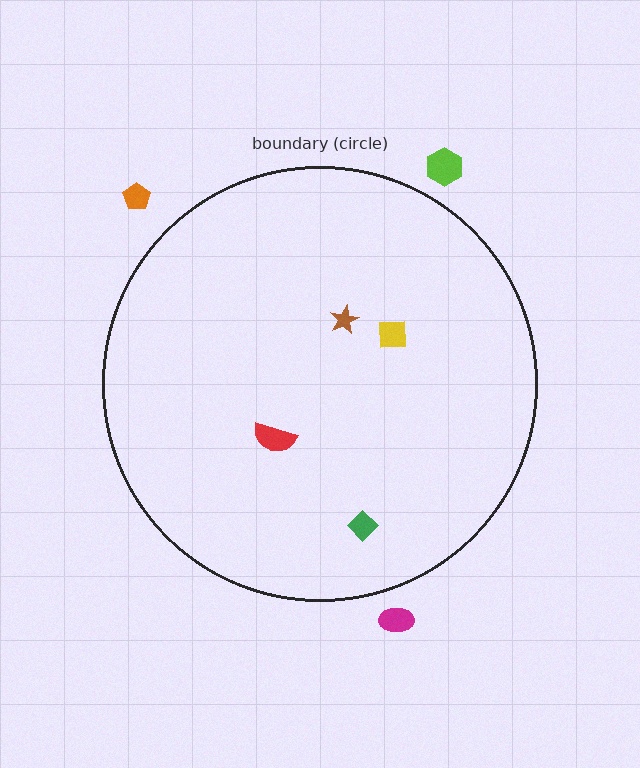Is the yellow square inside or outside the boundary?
Inside.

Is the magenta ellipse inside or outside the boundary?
Outside.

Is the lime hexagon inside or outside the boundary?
Outside.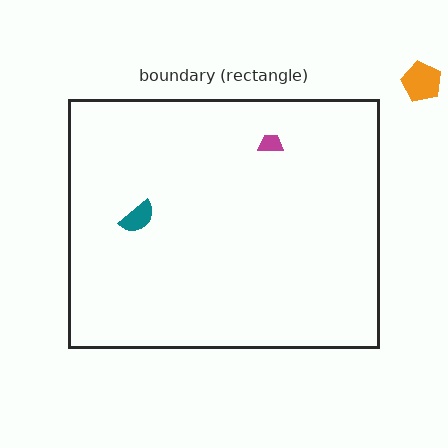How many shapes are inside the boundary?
2 inside, 1 outside.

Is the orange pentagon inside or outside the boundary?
Outside.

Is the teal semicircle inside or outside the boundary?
Inside.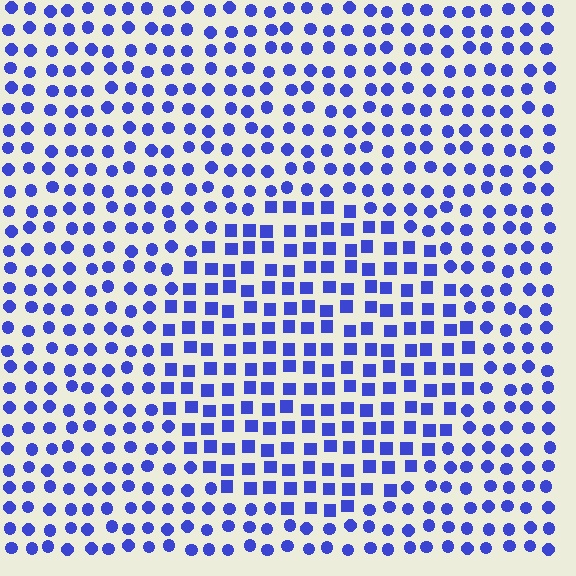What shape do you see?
I see a circle.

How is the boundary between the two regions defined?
The boundary is defined by a change in element shape: squares inside vs. circles outside. All elements share the same color and spacing.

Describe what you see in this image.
The image is filled with small blue elements arranged in a uniform grid. A circle-shaped region contains squares, while the surrounding area contains circles. The boundary is defined purely by the change in element shape.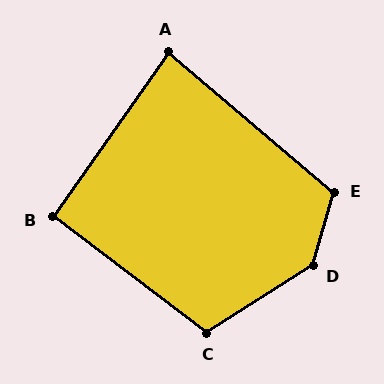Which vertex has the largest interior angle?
D, at approximately 138 degrees.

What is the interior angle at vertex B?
Approximately 92 degrees (approximately right).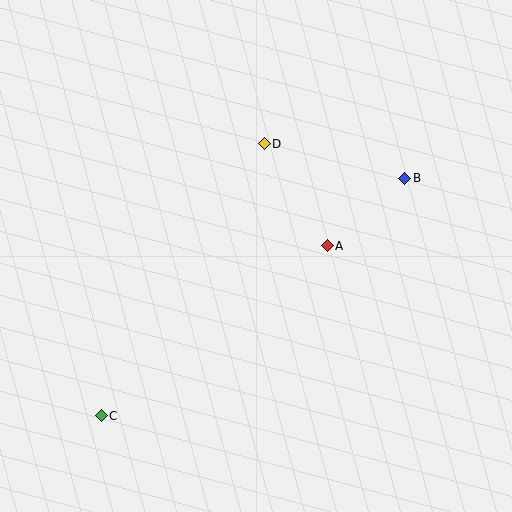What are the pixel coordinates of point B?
Point B is at (405, 178).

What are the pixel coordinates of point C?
Point C is at (101, 416).